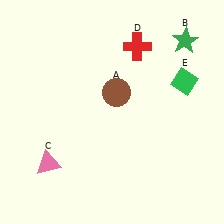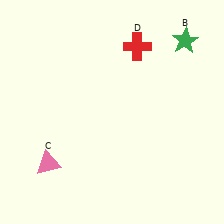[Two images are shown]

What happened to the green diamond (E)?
The green diamond (E) was removed in Image 2. It was in the top-right area of Image 1.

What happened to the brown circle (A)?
The brown circle (A) was removed in Image 2. It was in the top-right area of Image 1.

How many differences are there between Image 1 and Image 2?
There are 2 differences between the two images.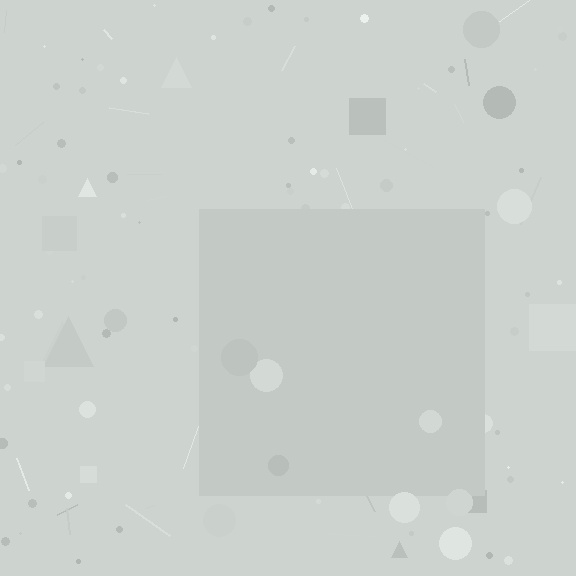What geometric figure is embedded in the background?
A square is embedded in the background.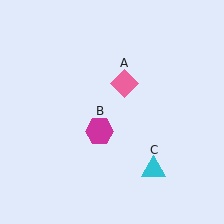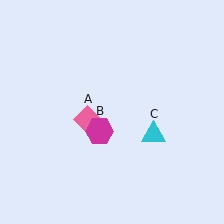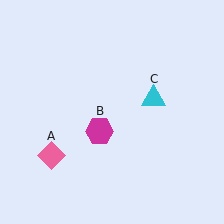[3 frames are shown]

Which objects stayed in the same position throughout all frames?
Magenta hexagon (object B) remained stationary.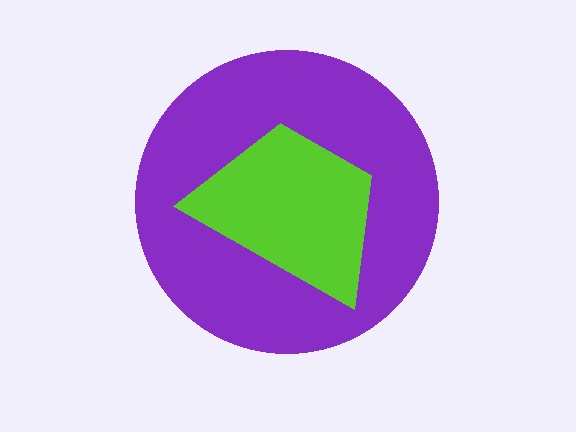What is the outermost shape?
The purple circle.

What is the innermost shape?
The lime trapezoid.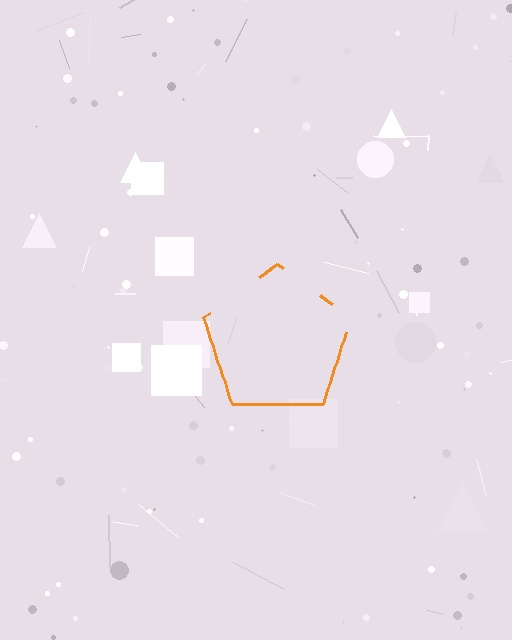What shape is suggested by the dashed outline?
The dashed outline suggests a pentagon.